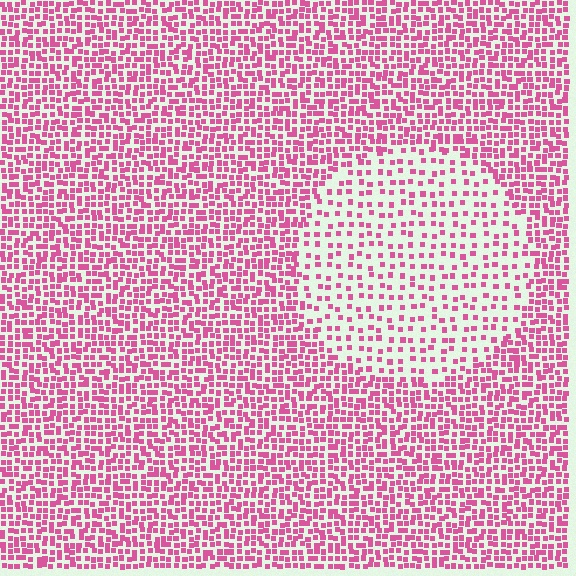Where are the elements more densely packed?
The elements are more densely packed outside the circle boundary.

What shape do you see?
I see a circle.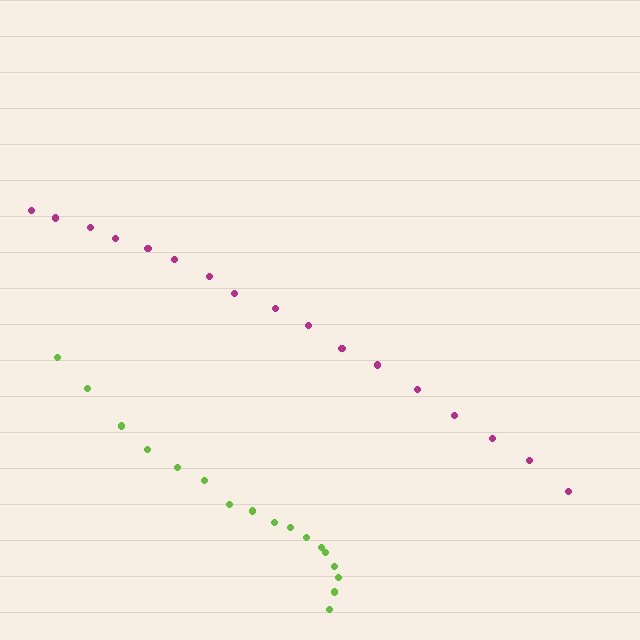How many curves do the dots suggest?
There are 2 distinct paths.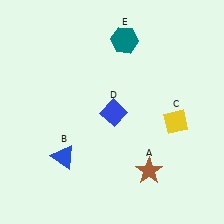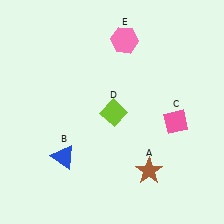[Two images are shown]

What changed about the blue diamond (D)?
In Image 1, D is blue. In Image 2, it changed to lime.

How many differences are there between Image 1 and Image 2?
There are 3 differences between the two images.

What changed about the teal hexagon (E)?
In Image 1, E is teal. In Image 2, it changed to pink.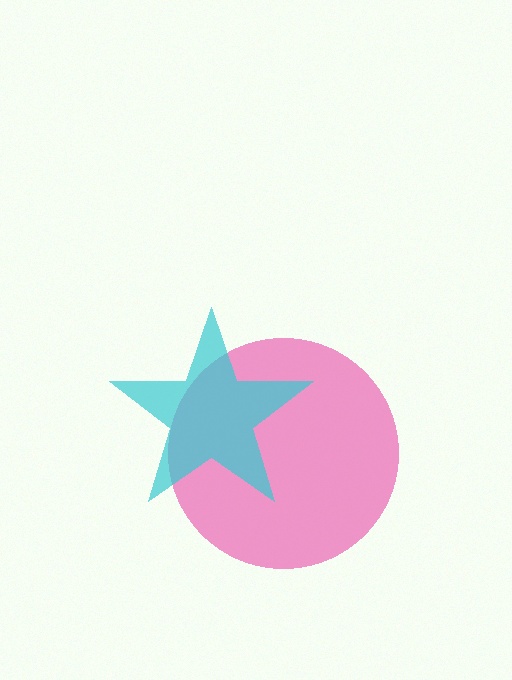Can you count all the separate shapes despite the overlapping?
Yes, there are 2 separate shapes.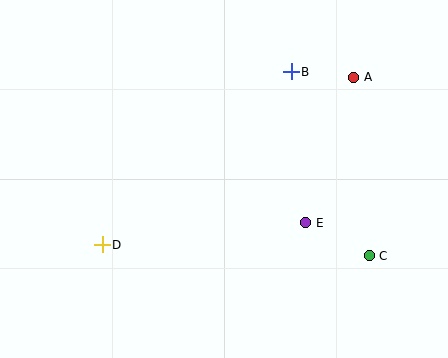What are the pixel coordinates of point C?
Point C is at (369, 256).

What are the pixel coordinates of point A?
Point A is at (354, 77).